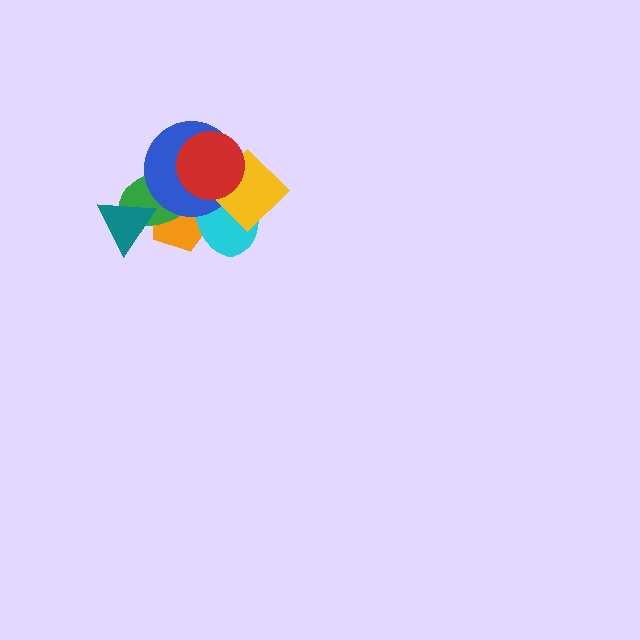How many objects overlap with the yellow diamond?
3 objects overlap with the yellow diamond.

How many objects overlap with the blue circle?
5 objects overlap with the blue circle.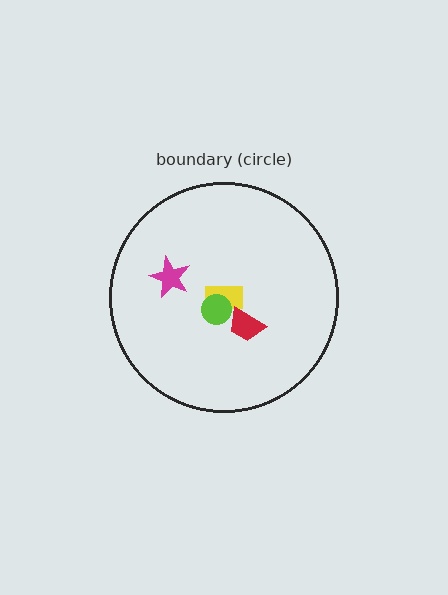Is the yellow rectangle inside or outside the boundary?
Inside.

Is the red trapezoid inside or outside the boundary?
Inside.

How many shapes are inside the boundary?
4 inside, 0 outside.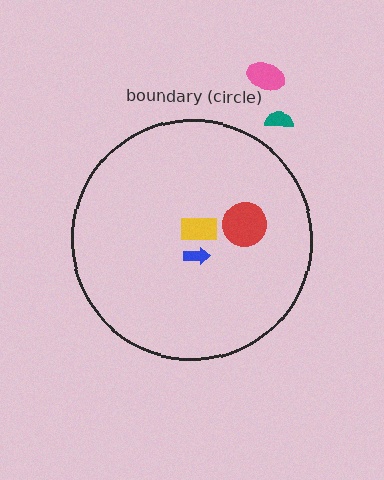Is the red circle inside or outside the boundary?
Inside.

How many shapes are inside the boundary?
3 inside, 2 outside.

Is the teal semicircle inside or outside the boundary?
Outside.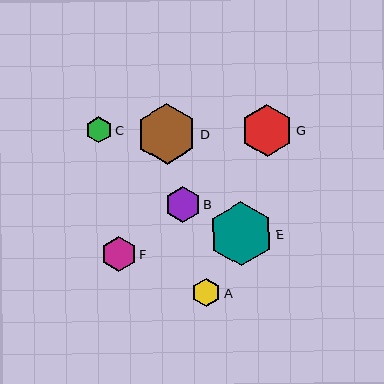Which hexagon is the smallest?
Hexagon C is the smallest with a size of approximately 26 pixels.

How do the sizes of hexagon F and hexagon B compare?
Hexagon F and hexagon B are approximately the same size.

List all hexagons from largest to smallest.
From largest to smallest: E, D, G, F, B, A, C.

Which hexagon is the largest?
Hexagon E is the largest with a size of approximately 64 pixels.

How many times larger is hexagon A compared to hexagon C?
Hexagon A is approximately 1.1 times the size of hexagon C.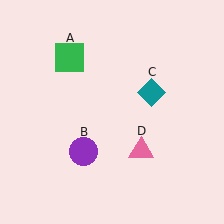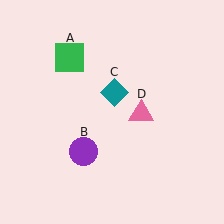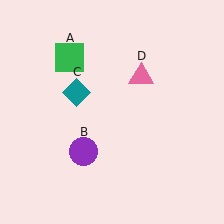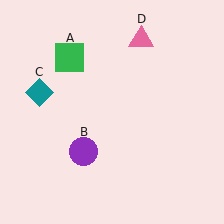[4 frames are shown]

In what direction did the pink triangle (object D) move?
The pink triangle (object D) moved up.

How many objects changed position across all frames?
2 objects changed position: teal diamond (object C), pink triangle (object D).